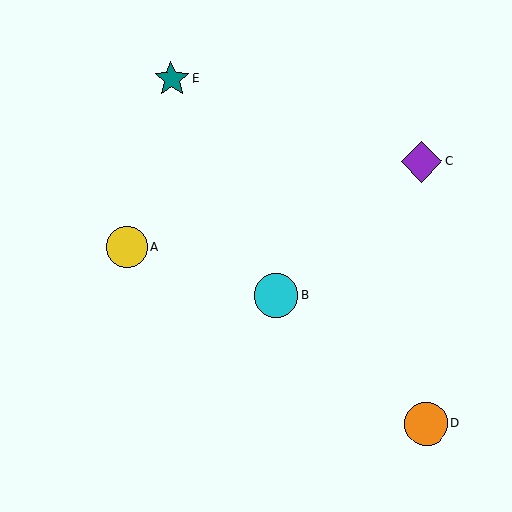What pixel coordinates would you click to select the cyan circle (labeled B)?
Click at (276, 295) to select the cyan circle B.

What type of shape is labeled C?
Shape C is a purple diamond.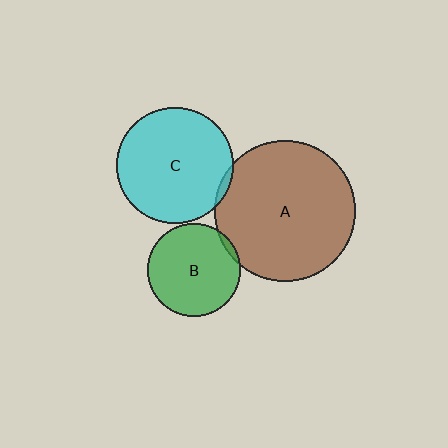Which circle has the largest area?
Circle A (brown).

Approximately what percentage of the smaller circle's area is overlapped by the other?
Approximately 5%.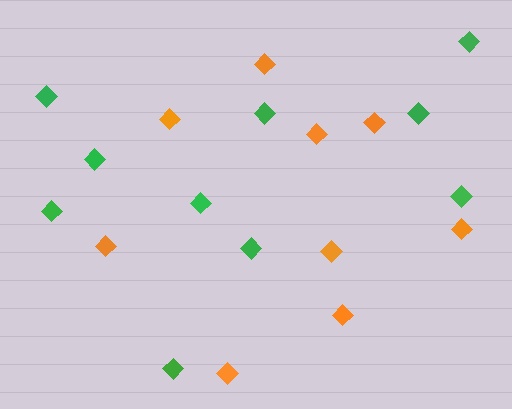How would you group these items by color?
There are 2 groups: one group of green diamonds (10) and one group of orange diamonds (9).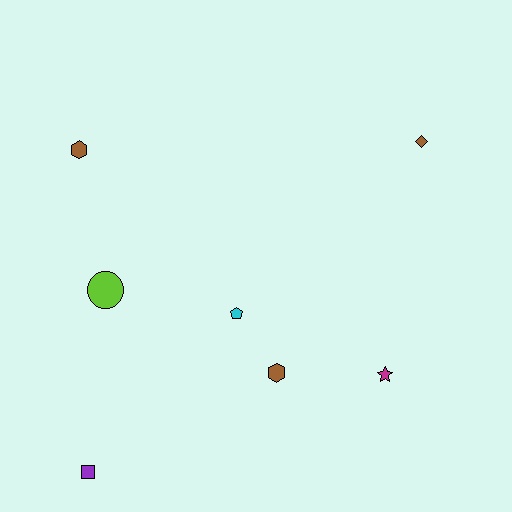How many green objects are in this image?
There are no green objects.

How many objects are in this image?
There are 7 objects.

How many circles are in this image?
There is 1 circle.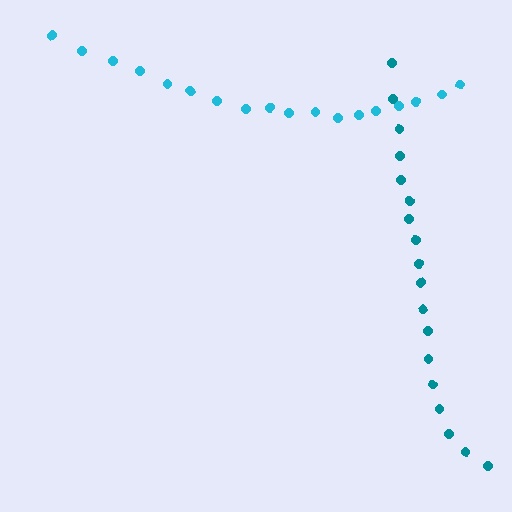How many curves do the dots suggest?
There are 2 distinct paths.